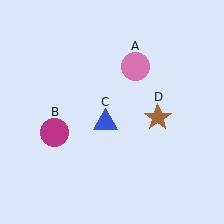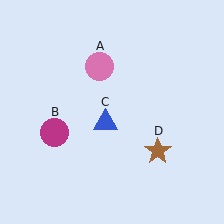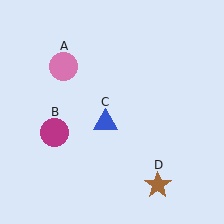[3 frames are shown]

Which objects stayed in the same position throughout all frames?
Magenta circle (object B) and blue triangle (object C) remained stationary.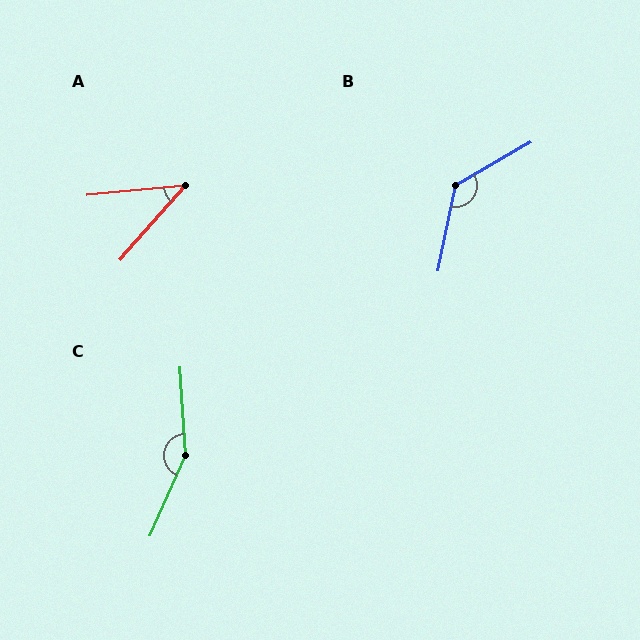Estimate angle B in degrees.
Approximately 131 degrees.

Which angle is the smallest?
A, at approximately 43 degrees.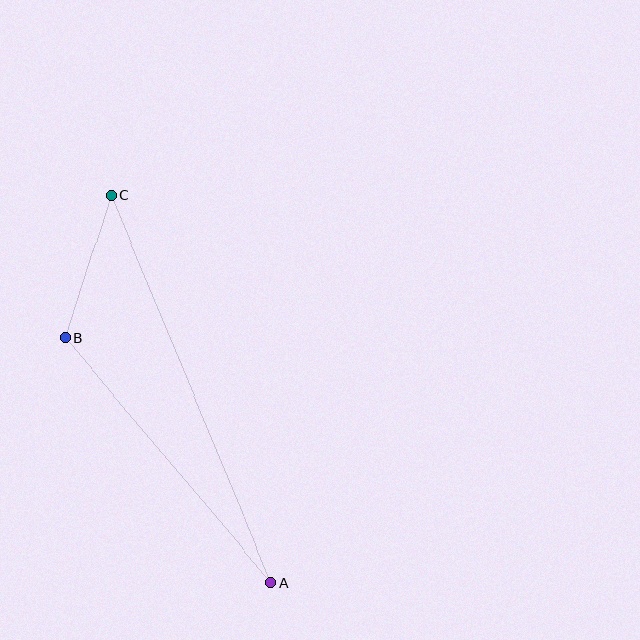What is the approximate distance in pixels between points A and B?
The distance between A and B is approximately 320 pixels.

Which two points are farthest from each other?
Points A and C are farthest from each other.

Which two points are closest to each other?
Points B and C are closest to each other.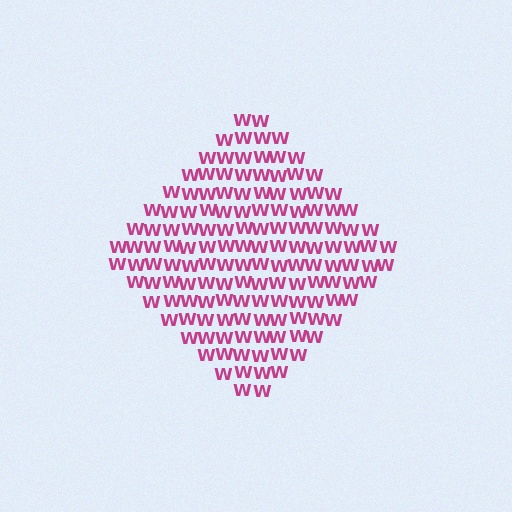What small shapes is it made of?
It is made of small letter W's.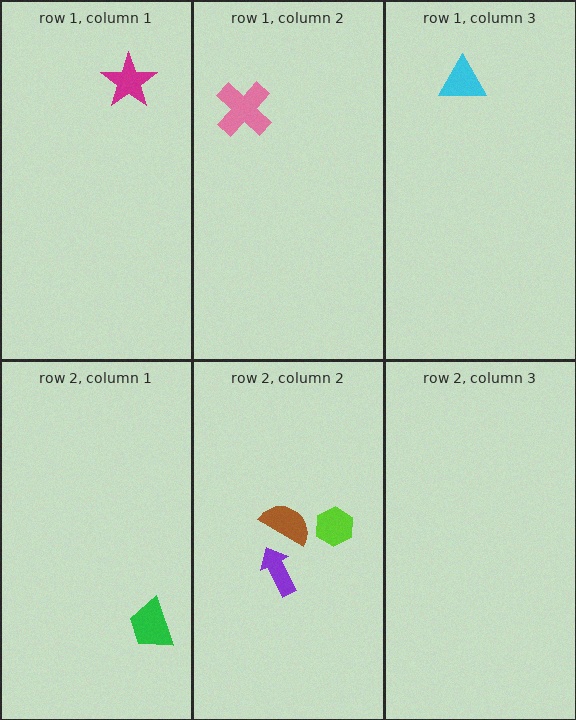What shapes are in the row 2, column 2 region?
The lime hexagon, the purple arrow, the brown semicircle.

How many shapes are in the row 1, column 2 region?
1.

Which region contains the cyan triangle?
The row 1, column 3 region.